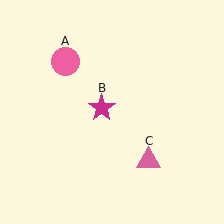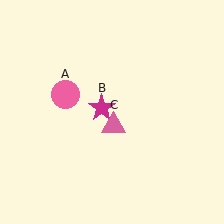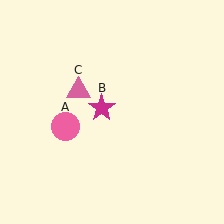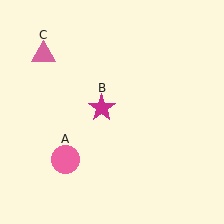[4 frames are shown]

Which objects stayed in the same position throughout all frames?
Magenta star (object B) remained stationary.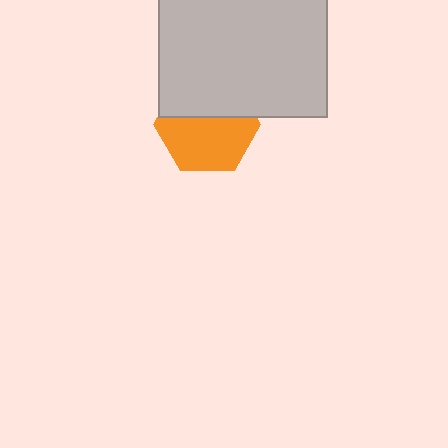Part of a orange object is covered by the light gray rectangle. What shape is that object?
It is a hexagon.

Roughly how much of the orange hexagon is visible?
About half of it is visible (roughly 59%).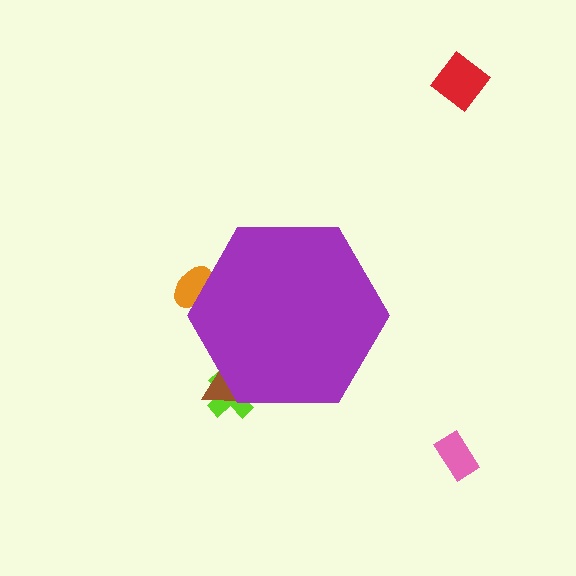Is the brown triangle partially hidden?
Yes, the brown triangle is partially hidden behind the purple hexagon.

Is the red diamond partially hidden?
No, the red diamond is fully visible.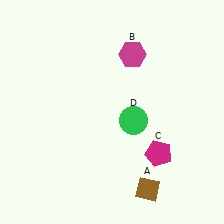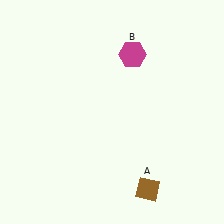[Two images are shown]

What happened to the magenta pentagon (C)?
The magenta pentagon (C) was removed in Image 2. It was in the bottom-right area of Image 1.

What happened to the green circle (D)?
The green circle (D) was removed in Image 2. It was in the bottom-right area of Image 1.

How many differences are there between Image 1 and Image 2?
There are 2 differences between the two images.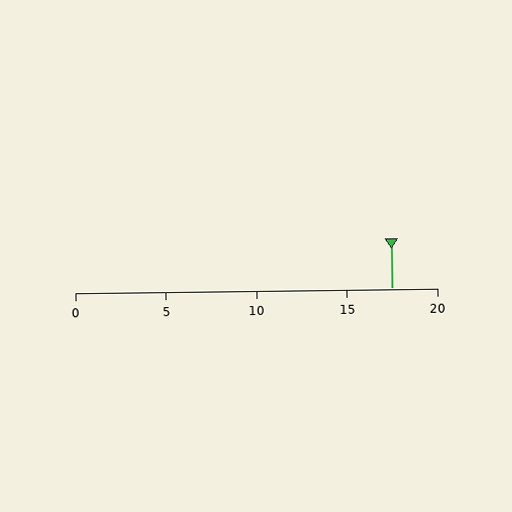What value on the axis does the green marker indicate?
The marker indicates approximately 17.5.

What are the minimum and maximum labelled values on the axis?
The axis runs from 0 to 20.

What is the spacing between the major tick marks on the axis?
The major ticks are spaced 5 apart.